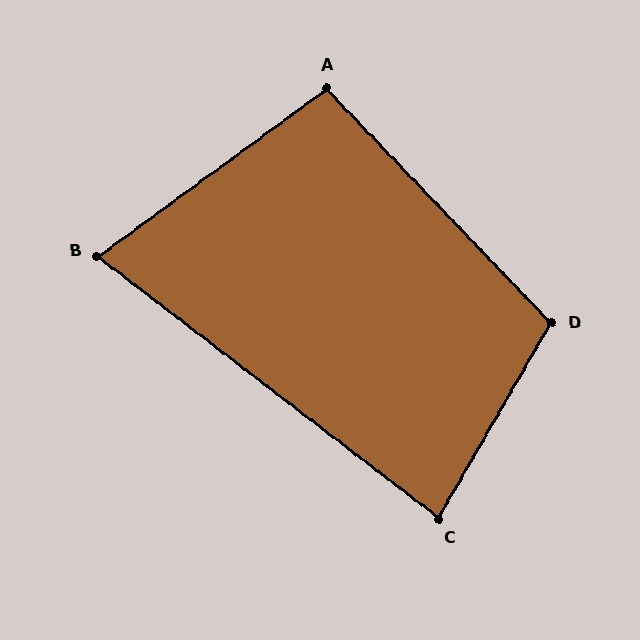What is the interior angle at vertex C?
Approximately 82 degrees (acute).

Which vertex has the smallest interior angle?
B, at approximately 74 degrees.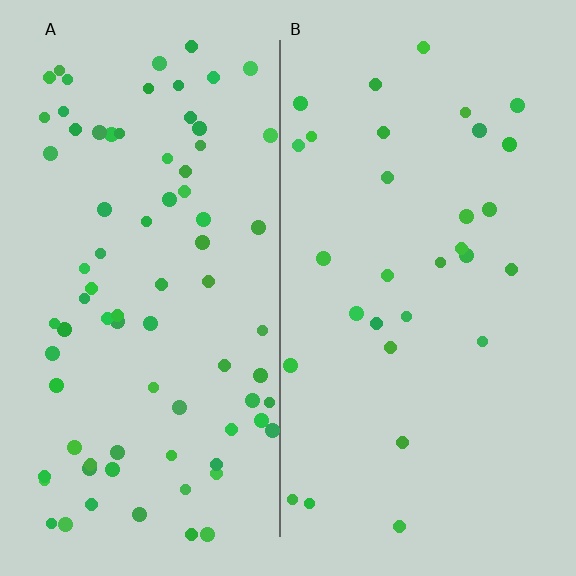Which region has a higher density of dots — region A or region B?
A (the left).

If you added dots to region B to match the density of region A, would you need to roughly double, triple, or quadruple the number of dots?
Approximately triple.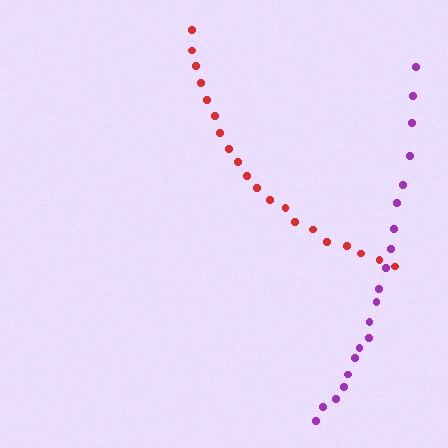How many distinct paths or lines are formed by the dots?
There are 2 distinct paths.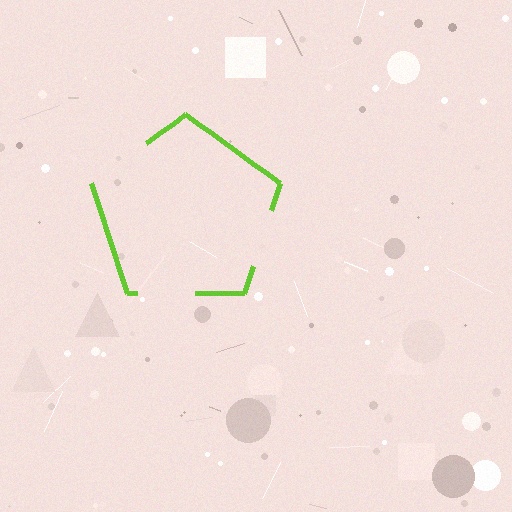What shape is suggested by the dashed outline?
The dashed outline suggests a pentagon.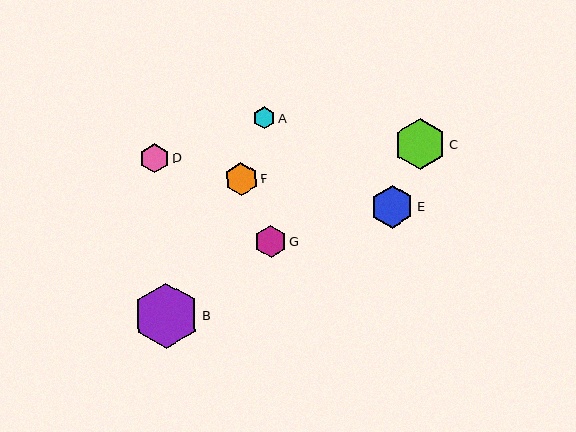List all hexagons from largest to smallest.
From largest to smallest: B, C, E, F, G, D, A.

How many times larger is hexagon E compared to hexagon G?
Hexagon E is approximately 1.3 times the size of hexagon G.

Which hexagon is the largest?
Hexagon B is the largest with a size of approximately 66 pixels.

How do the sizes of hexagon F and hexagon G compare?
Hexagon F and hexagon G are approximately the same size.